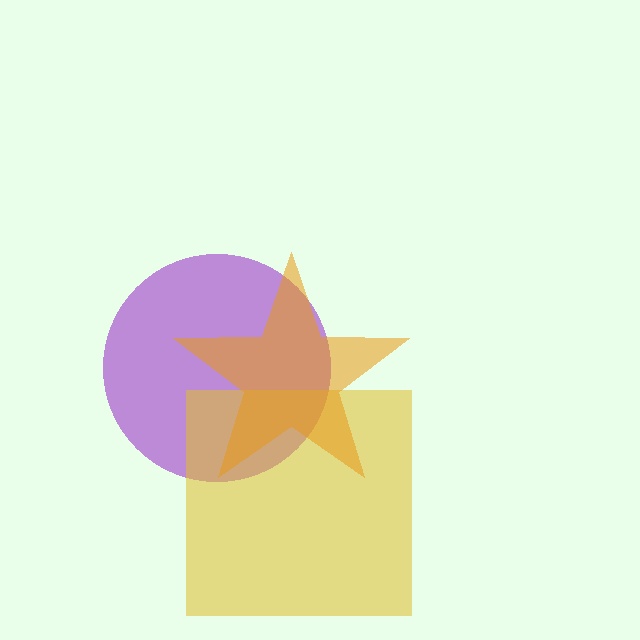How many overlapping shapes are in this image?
There are 3 overlapping shapes in the image.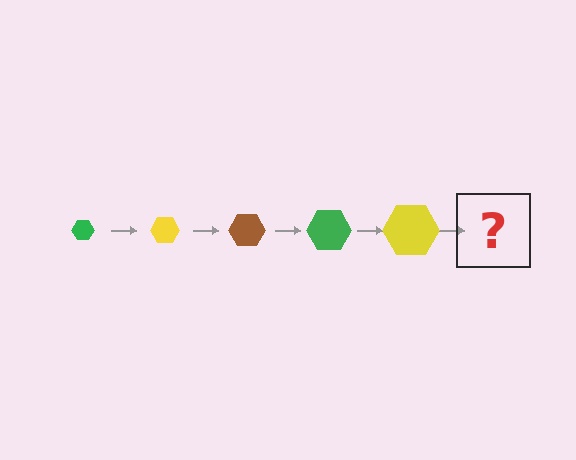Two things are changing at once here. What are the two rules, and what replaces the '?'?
The two rules are that the hexagon grows larger each step and the color cycles through green, yellow, and brown. The '?' should be a brown hexagon, larger than the previous one.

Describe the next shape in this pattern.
It should be a brown hexagon, larger than the previous one.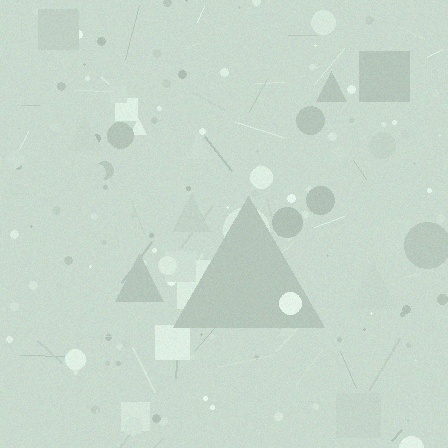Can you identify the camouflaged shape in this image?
The camouflaged shape is a triangle.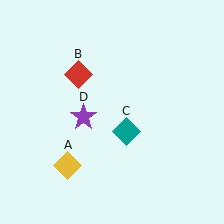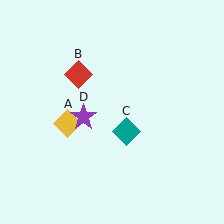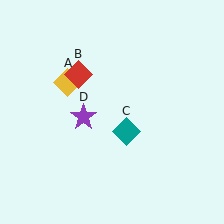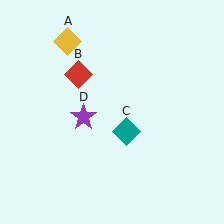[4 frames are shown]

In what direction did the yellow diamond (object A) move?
The yellow diamond (object A) moved up.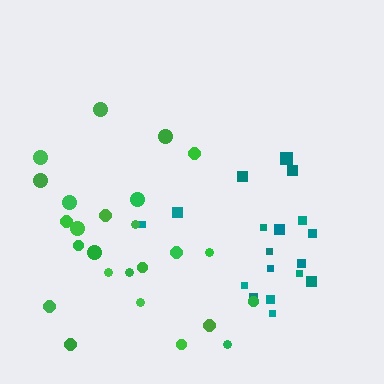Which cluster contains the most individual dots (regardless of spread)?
Green (25).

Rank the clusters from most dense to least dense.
green, teal.